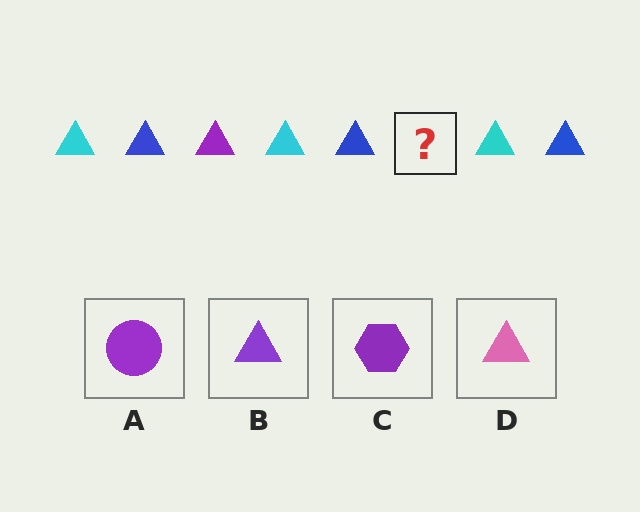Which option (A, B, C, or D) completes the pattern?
B.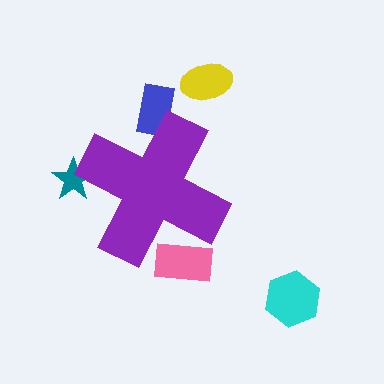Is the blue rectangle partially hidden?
Yes, the blue rectangle is partially hidden behind the purple cross.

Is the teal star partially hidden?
Yes, the teal star is partially hidden behind the purple cross.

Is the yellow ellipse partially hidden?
No, the yellow ellipse is fully visible.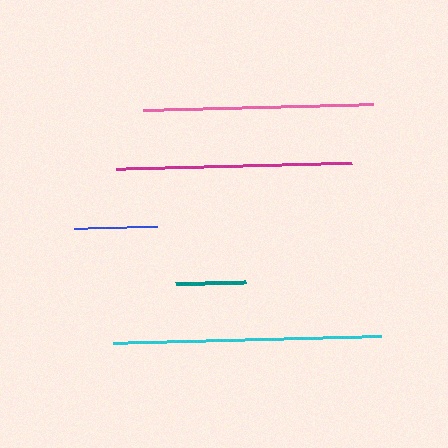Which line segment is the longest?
The cyan line is the longest at approximately 268 pixels.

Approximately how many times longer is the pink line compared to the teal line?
The pink line is approximately 3.3 times the length of the teal line.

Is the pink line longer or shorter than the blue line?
The pink line is longer than the blue line.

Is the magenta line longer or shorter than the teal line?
The magenta line is longer than the teal line.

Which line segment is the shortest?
The teal line is the shortest at approximately 70 pixels.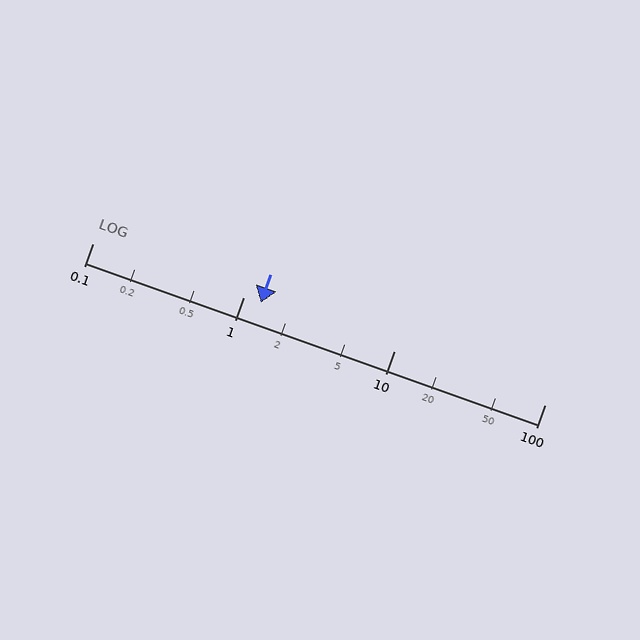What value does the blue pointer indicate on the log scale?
The pointer indicates approximately 1.3.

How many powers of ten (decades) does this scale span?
The scale spans 3 decades, from 0.1 to 100.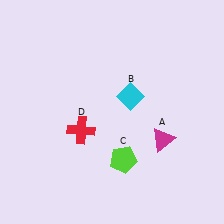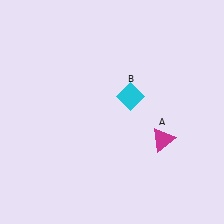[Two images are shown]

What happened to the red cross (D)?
The red cross (D) was removed in Image 2. It was in the bottom-left area of Image 1.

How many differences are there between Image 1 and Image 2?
There are 2 differences between the two images.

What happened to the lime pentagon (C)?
The lime pentagon (C) was removed in Image 2. It was in the bottom-right area of Image 1.